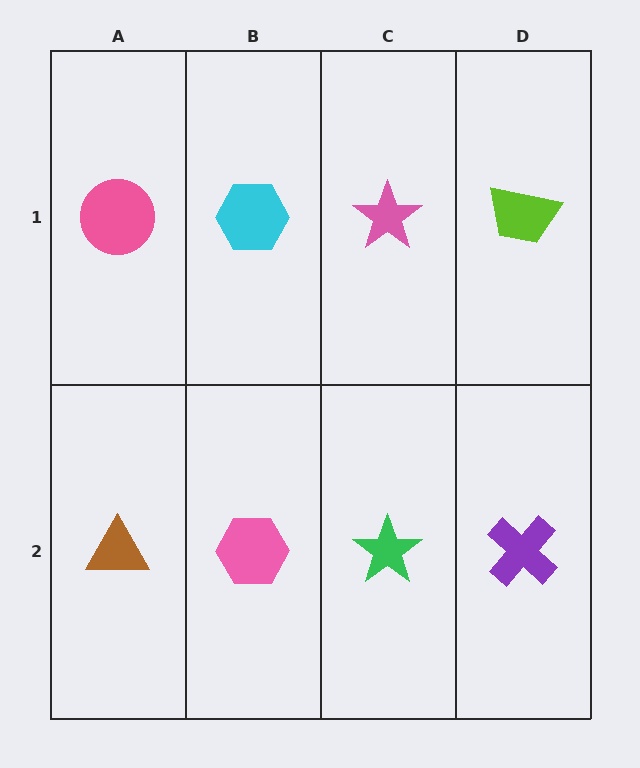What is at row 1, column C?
A pink star.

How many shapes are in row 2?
4 shapes.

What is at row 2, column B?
A pink hexagon.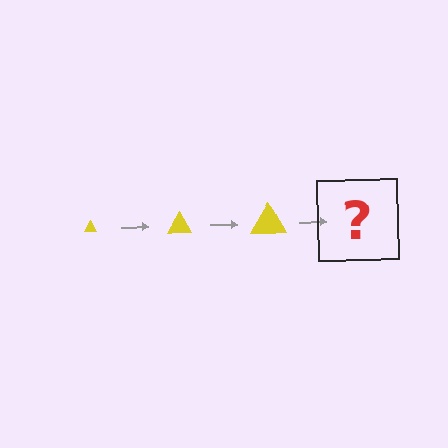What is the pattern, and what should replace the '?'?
The pattern is that the triangle gets progressively larger each step. The '?' should be a yellow triangle, larger than the previous one.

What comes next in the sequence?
The next element should be a yellow triangle, larger than the previous one.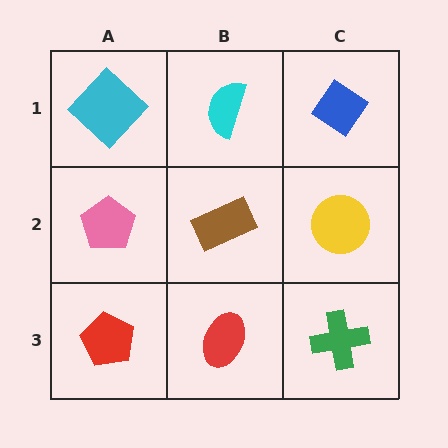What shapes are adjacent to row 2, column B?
A cyan semicircle (row 1, column B), a red ellipse (row 3, column B), a pink pentagon (row 2, column A), a yellow circle (row 2, column C).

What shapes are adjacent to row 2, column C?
A blue diamond (row 1, column C), a green cross (row 3, column C), a brown rectangle (row 2, column B).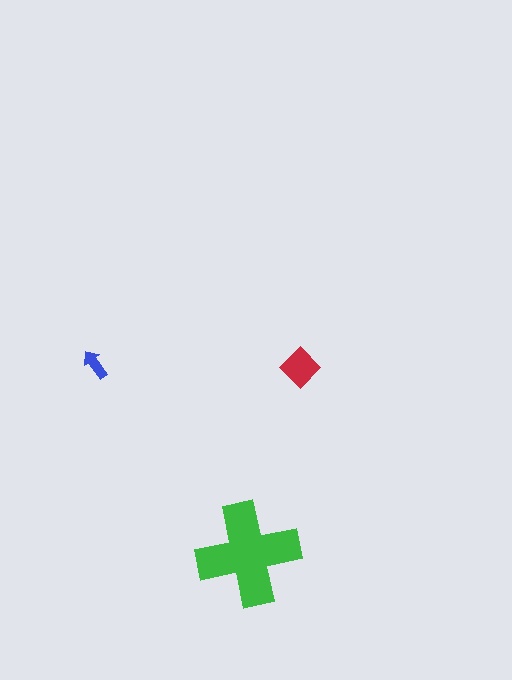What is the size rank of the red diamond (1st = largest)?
2nd.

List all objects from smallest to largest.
The blue arrow, the red diamond, the green cross.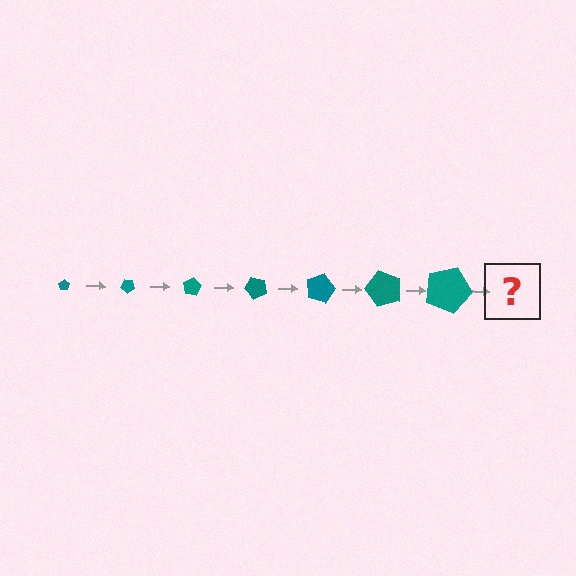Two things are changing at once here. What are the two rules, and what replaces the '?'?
The two rules are that the pentagon grows larger each step and it rotates 40 degrees each step. The '?' should be a pentagon, larger than the previous one and rotated 280 degrees from the start.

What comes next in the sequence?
The next element should be a pentagon, larger than the previous one and rotated 280 degrees from the start.